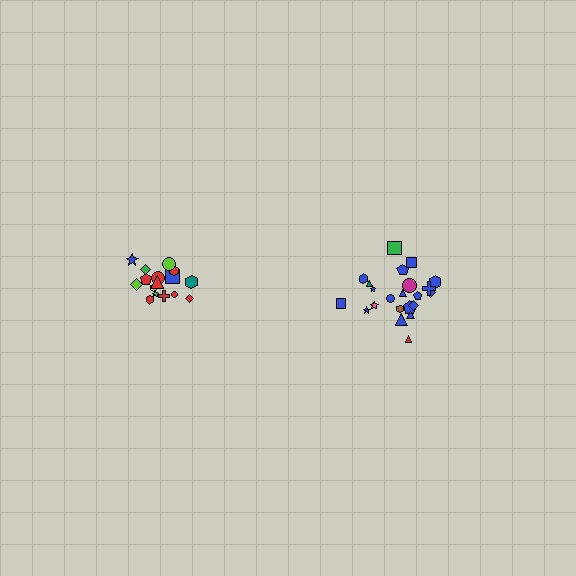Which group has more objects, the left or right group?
The right group.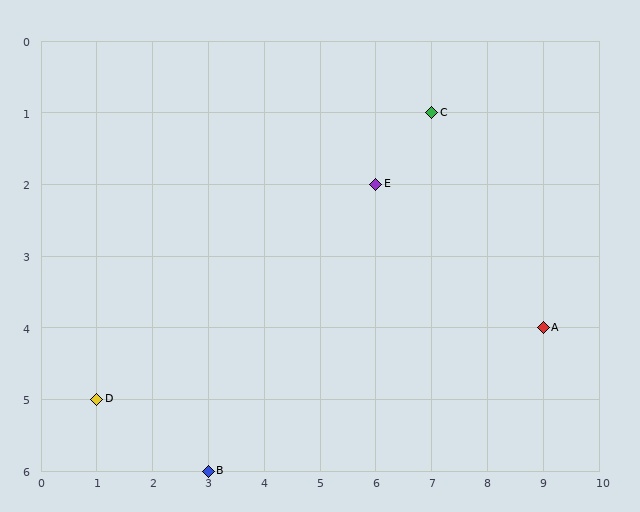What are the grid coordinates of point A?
Point A is at grid coordinates (9, 4).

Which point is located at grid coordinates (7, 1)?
Point C is at (7, 1).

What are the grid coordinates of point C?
Point C is at grid coordinates (7, 1).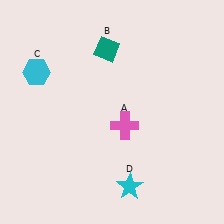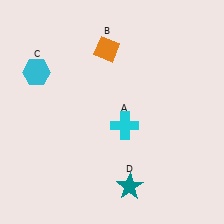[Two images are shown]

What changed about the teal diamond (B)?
In Image 1, B is teal. In Image 2, it changed to orange.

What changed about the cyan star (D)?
In Image 1, D is cyan. In Image 2, it changed to teal.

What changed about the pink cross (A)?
In Image 1, A is pink. In Image 2, it changed to cyan.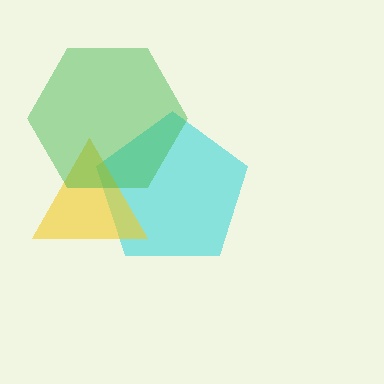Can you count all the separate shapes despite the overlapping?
Yes, there are 3 separate shapes.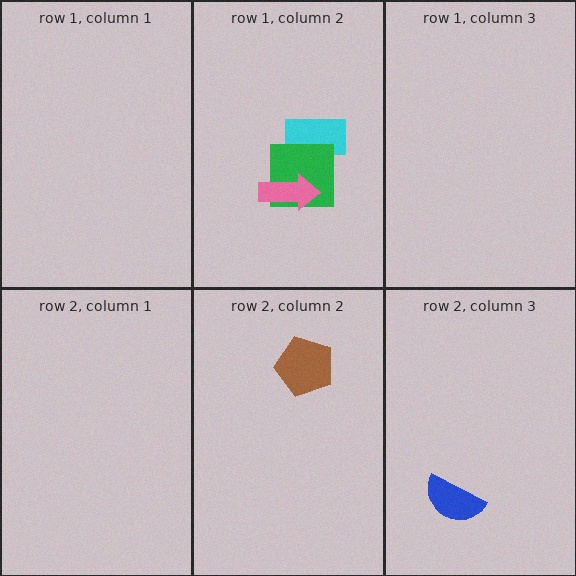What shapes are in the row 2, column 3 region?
The blue semicircle.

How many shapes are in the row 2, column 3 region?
1.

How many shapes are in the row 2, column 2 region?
1.